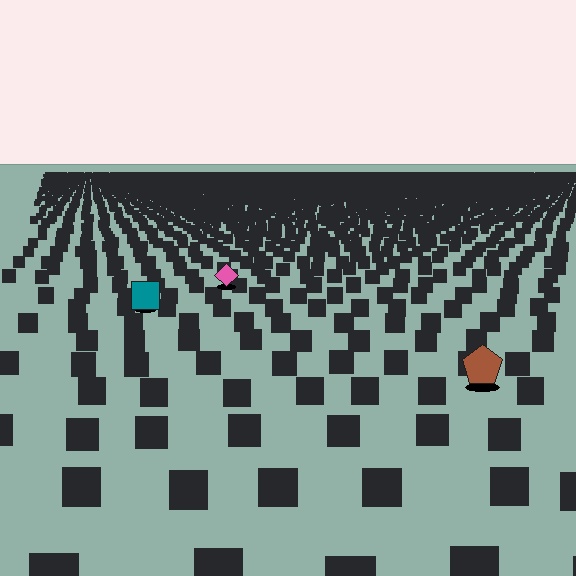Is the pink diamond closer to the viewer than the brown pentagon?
No. The brown pentagon is closer — you can tell from the texture gradient: the ground texture is coarser near it.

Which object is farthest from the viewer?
The pink diamond is farthest from the viewer. It appears smaller and the ground texture around it is denser.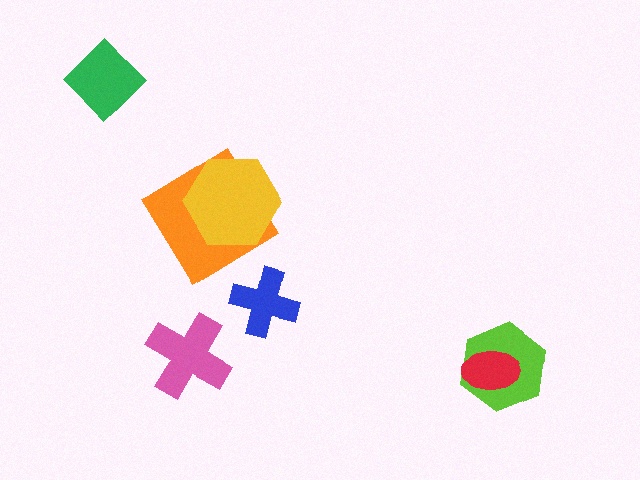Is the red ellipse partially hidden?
No, no other shape covers it.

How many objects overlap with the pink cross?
0 objects overlap with the pink cross.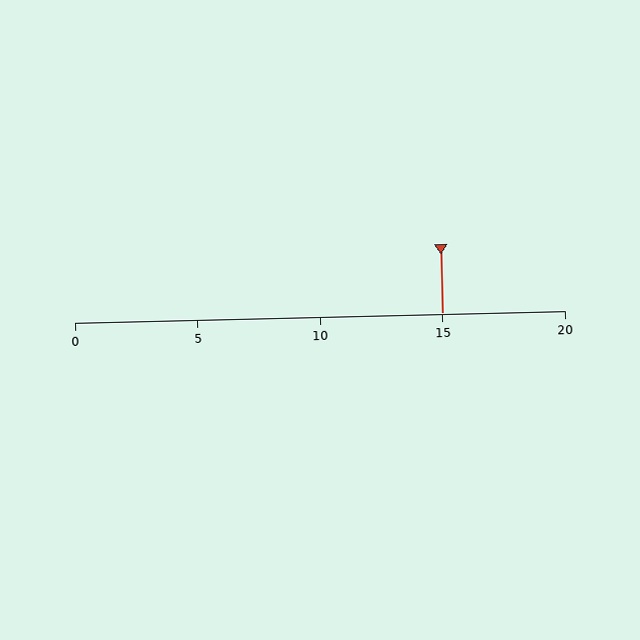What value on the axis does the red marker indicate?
The marker indicates approximately 15.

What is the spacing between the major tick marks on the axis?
The major ticks are spaced 5 apart.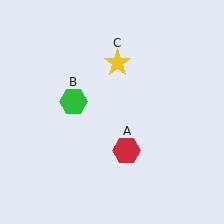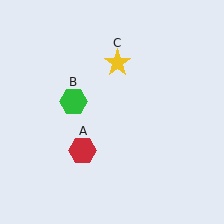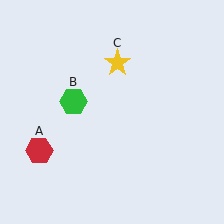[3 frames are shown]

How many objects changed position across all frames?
1 object changed position: red hexagon (object A).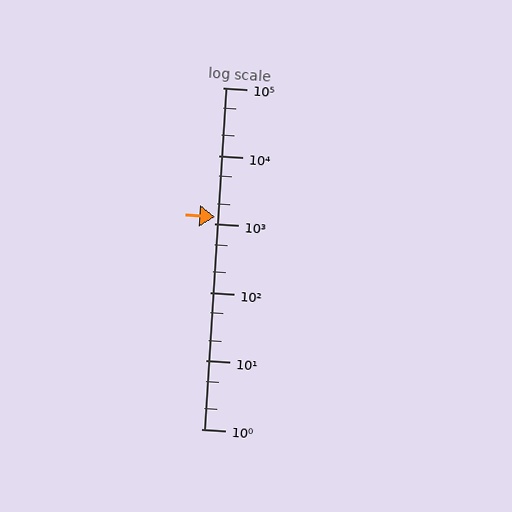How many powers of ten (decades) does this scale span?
The scale spans 5 decades, from 1 to 100000.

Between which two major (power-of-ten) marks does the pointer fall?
The pointer is between 1000 and 10000.